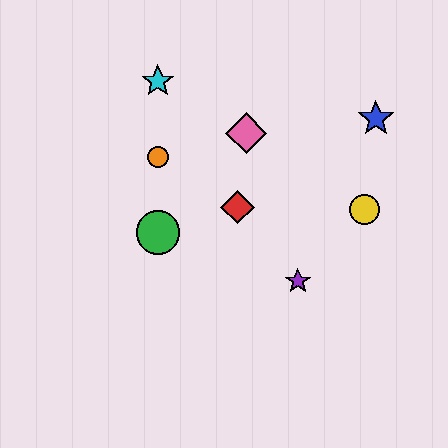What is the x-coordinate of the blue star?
The blue star is at x≈376.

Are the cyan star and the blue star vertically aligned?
No, the cyan star is at x≈158 and the blue star is at x≈376.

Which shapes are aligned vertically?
The green circle, the orange circle, the cyan star are aligned vertically.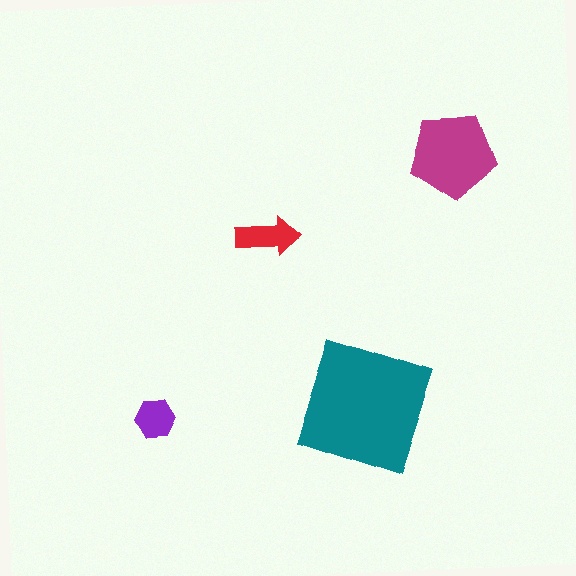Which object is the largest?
The teal square.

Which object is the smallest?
The purple hexagon.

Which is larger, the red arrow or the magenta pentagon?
The magenta pentagon.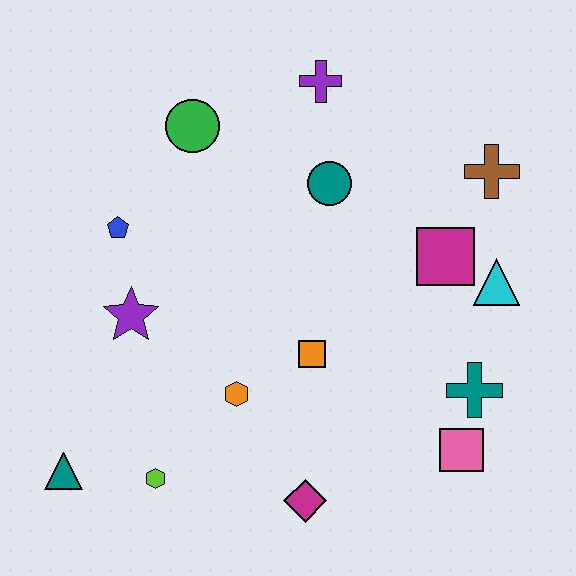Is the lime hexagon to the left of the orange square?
Yes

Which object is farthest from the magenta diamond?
The purple cross is farthest from the magenta diamond.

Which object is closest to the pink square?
The teal cross is closest to the pink square.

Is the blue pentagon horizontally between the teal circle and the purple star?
No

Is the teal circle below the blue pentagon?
No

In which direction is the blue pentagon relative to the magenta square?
The blue pentagon is to the left of the magenta square.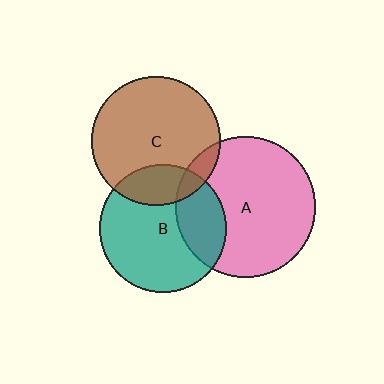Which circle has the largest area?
Circle A (pink).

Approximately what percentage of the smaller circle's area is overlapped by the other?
Approximately 25%.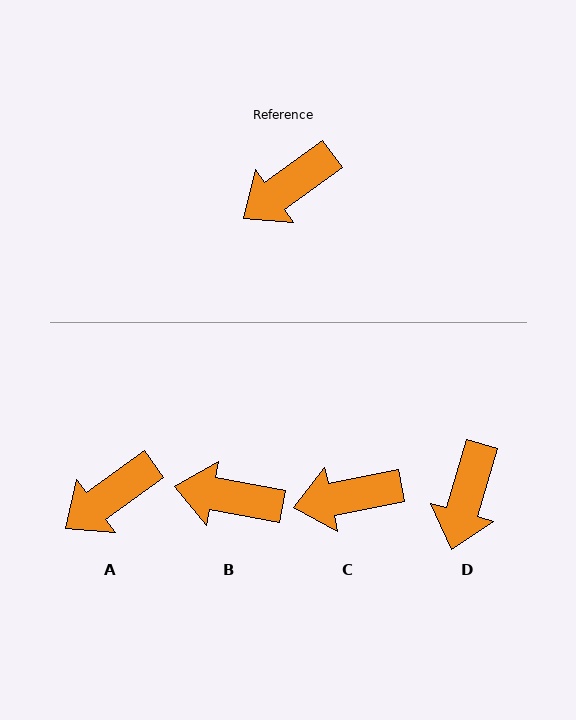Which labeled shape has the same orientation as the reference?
A.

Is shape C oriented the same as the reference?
No, it is off by about 25 degrees.